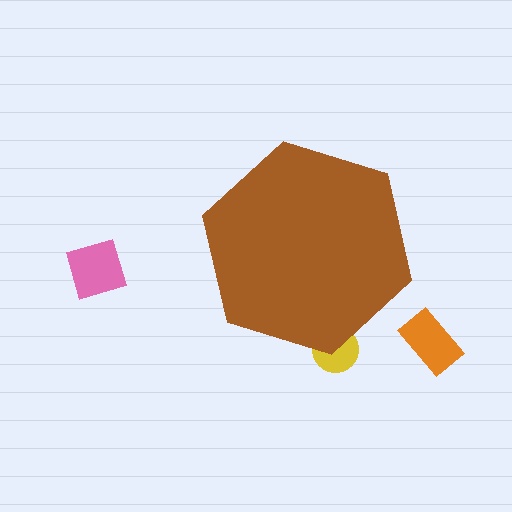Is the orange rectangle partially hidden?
No, the orange rectangle is fully visible.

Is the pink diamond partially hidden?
No, the pink diamond is fully visible.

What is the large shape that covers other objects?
A brown hexagon.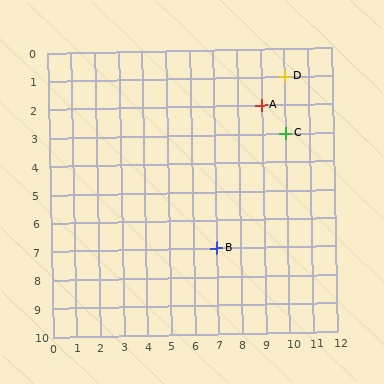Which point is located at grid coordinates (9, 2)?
Point A is at (9, 2).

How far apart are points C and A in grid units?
Points C and A are 1 column and 1 row apart (about 1.4 grid units diagonally).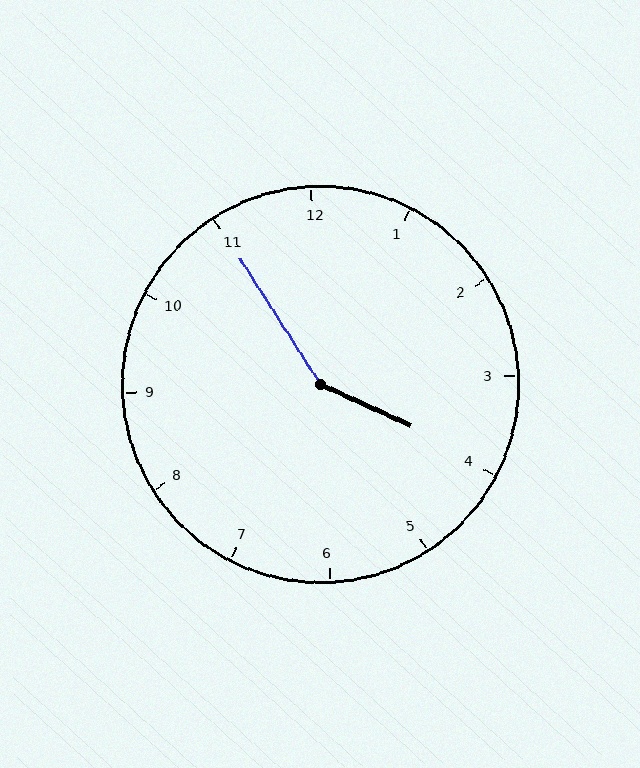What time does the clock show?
3:55.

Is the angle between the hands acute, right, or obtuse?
It is obtuse.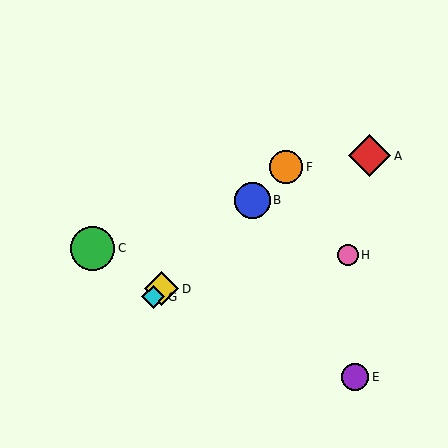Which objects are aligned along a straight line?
Objects B, D, F, G are aligned along a straight line.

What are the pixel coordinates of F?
Object F is at (286, 167).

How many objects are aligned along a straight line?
4 objects (B, D, F, G) are aligned along a straight line.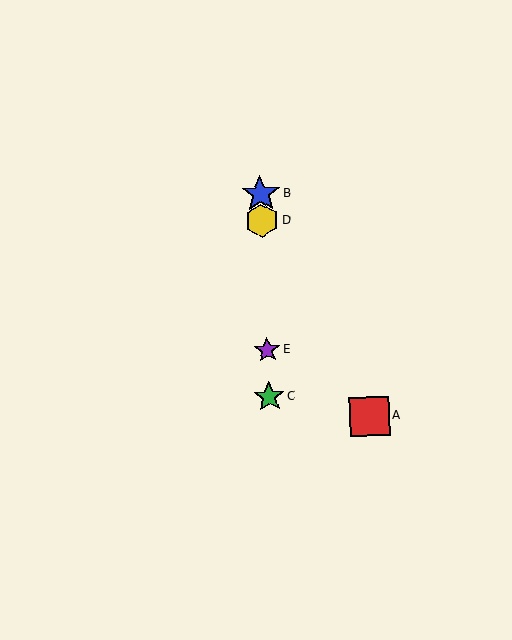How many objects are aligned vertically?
4 objects (B, C, D, E) are aligned vertically.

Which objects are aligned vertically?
Objects B, C, D, E are aligned vertically.